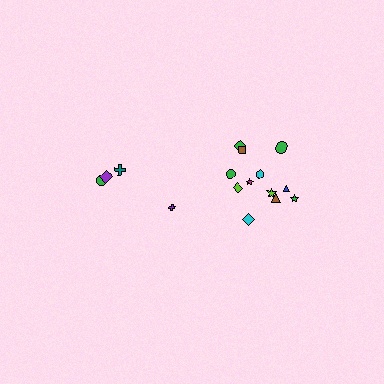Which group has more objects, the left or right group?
The right group.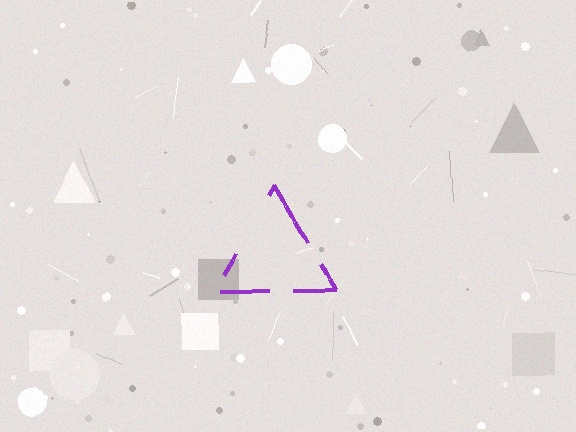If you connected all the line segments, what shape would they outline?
They would outline a triangle.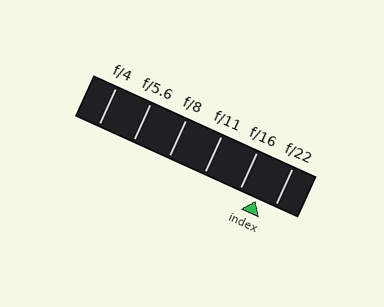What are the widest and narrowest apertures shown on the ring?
The widest aperture shown is f/4 and the narrowest is f/22.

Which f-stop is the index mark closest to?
The index mark is closest to f/16.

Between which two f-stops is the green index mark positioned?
The index mark is between f/16 and f/22.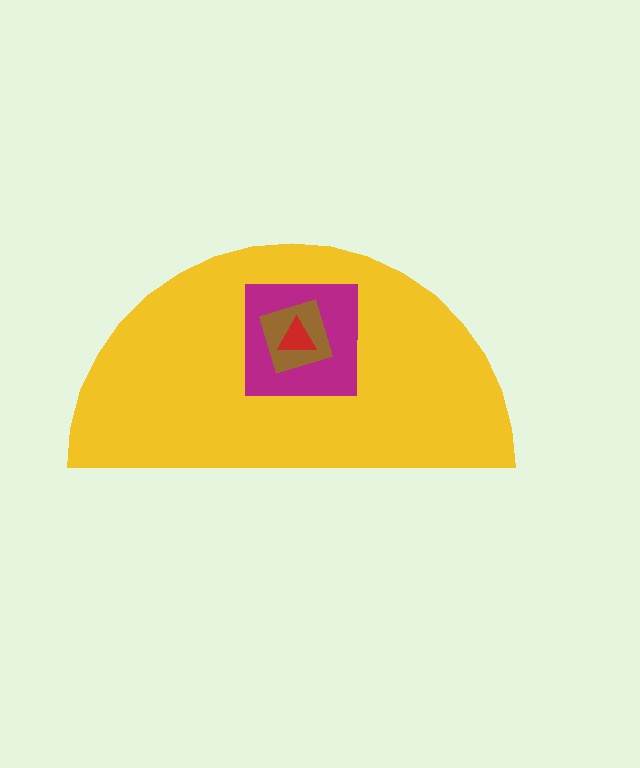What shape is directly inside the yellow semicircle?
The magenta square.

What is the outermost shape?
The yellow semicircle.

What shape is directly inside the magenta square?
The brown diamond.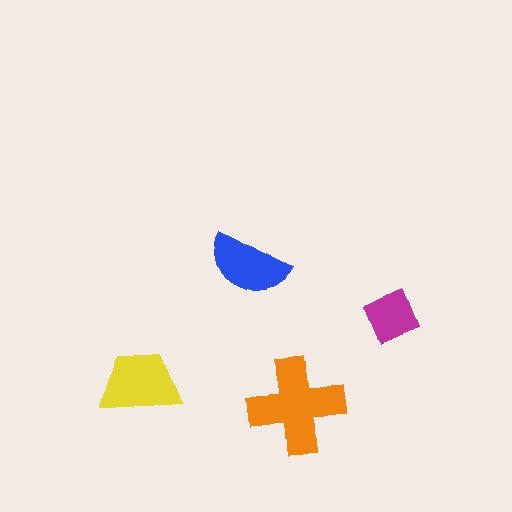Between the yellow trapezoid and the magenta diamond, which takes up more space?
The yellow trapezoid.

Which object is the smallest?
The magenta diamond.